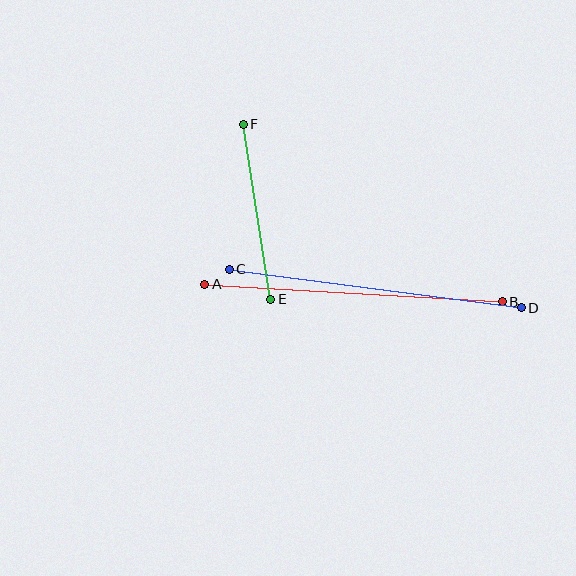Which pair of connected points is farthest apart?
Points A and B are farthest apart.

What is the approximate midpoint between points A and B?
The midpoint is at approximately (354, 293) pixels.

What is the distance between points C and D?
The distance is approximately 295 pixels.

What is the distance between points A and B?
The distance is approximately 298 pixels.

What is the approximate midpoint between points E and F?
The midpoint is at approximately (257, 212) pixels.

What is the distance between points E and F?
The distance is approximately 177 pixels.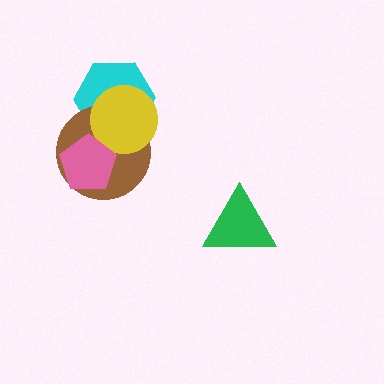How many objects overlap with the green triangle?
0 objects overlap with the green triangle.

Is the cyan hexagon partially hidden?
Yes, it is partially covered by another shape.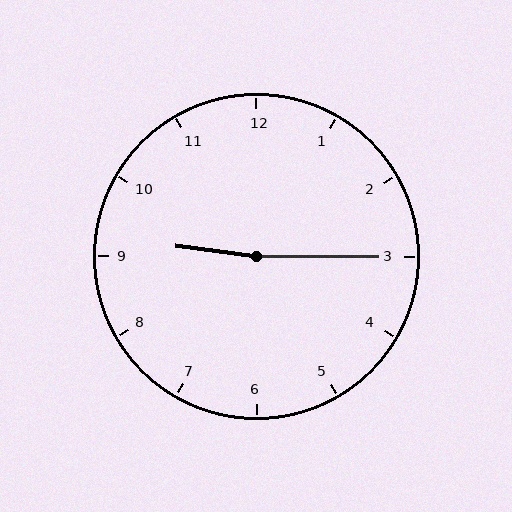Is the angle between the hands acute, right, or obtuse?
It is obtuse.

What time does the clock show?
9:15.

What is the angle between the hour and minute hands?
Approximately 172 degrees.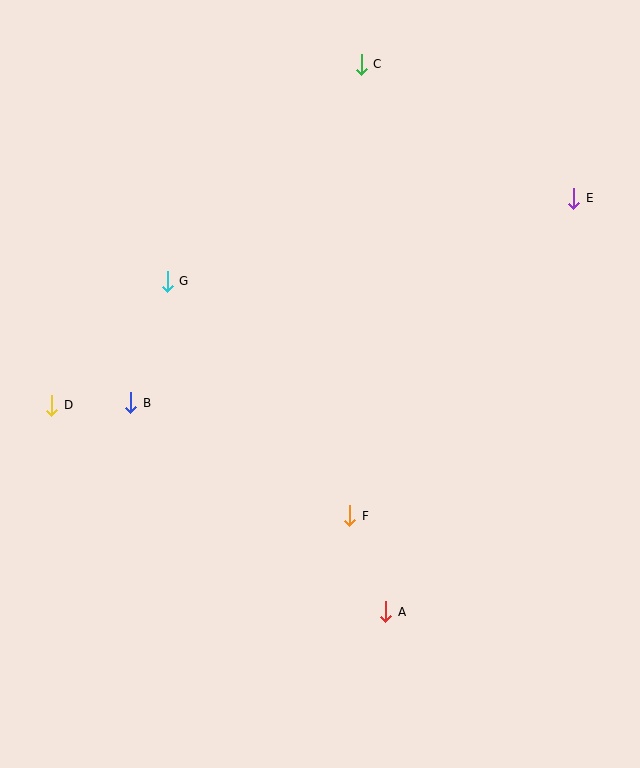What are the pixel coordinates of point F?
Point F is at (350, 516).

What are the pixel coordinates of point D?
Point D is at (52, 405).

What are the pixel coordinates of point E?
Point E is at (574, 198).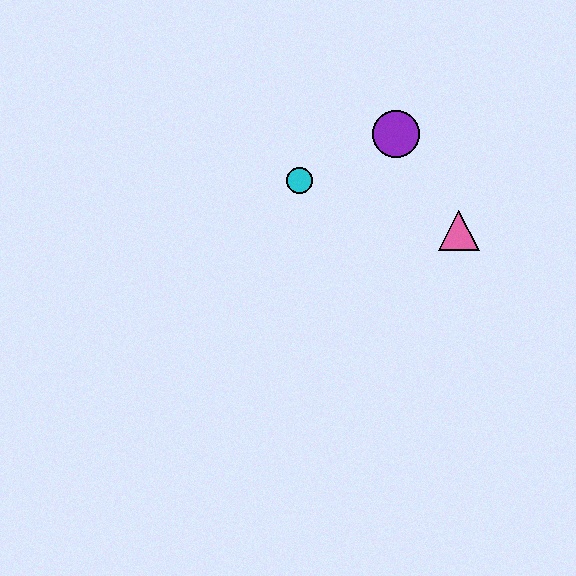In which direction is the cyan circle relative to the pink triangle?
The cyan circle is to the left of the pink triangle.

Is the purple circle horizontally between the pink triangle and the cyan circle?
Yes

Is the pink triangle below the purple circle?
Yes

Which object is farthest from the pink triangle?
The cyan circle is farthest from the pink triangle.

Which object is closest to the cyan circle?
The purple circle is closest to the cyan circle.